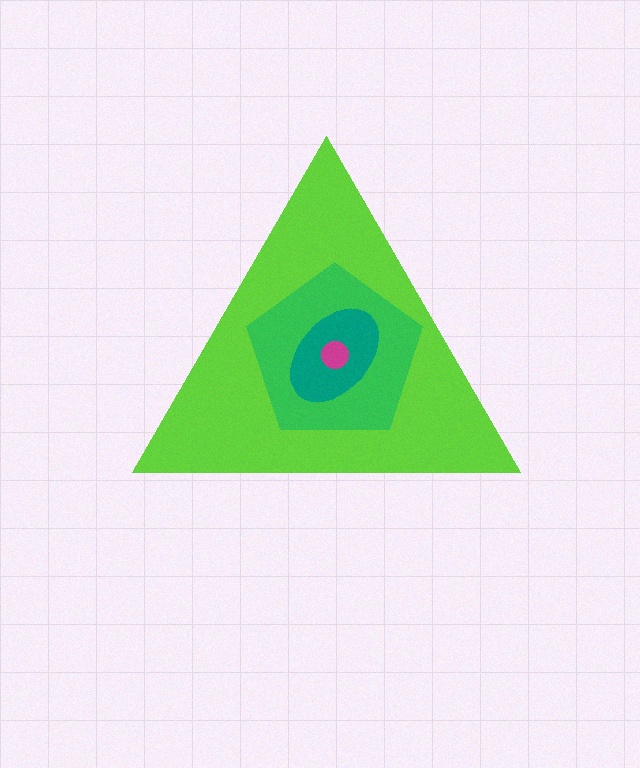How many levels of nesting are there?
4.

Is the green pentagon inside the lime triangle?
Yes.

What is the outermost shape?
The lime triangle.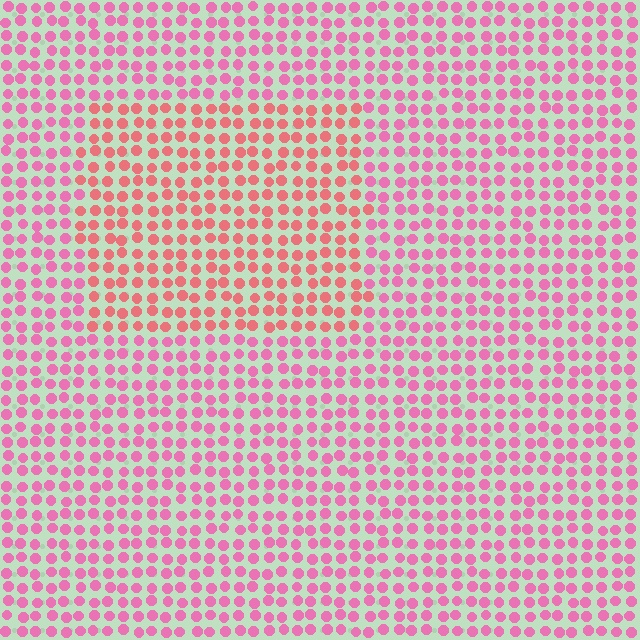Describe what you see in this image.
The image is filled with small pink elements in a uniform arrangement. A rectangle-shaped region is visible where the elements are tinted to a slightly different hue, forming a subtle color boundary.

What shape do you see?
I see a rectangle.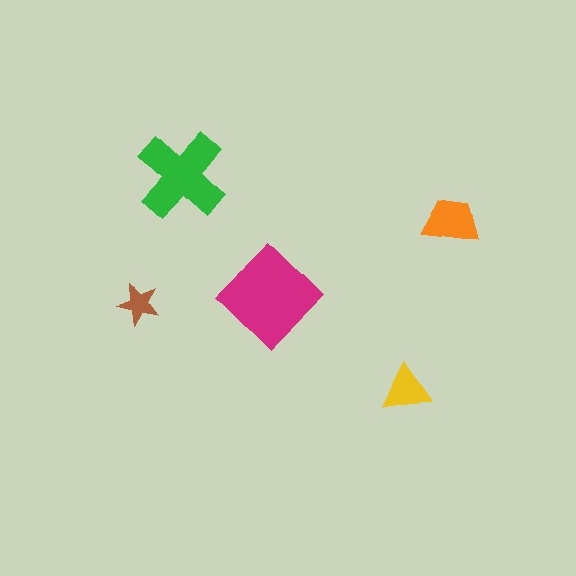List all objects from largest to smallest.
The magenta diamond, the green cross, the orange trapezoid, the yellow triangle, the brown star.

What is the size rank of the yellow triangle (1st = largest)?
4th.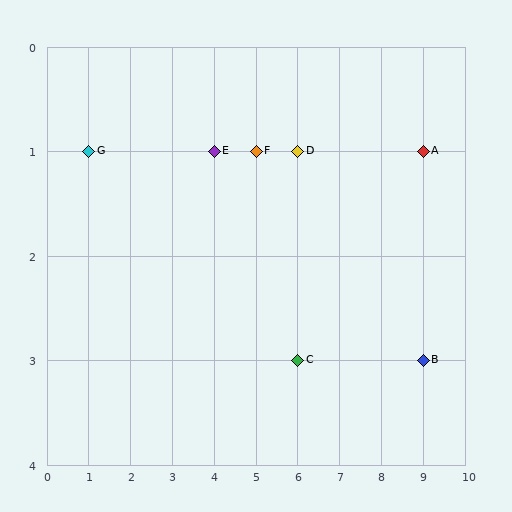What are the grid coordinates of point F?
Point F is at grid coordinates (5, 1).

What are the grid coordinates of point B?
Point B is at grid coordinates (9, 3).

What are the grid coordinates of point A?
Point A is at grid coordinates (9, 1).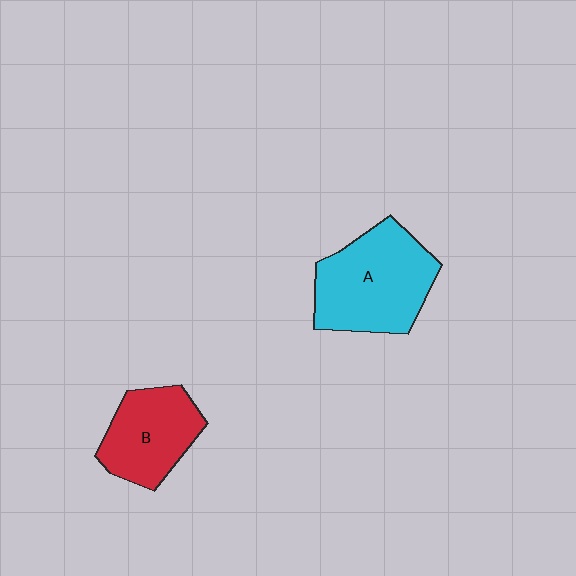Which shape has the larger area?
Shape A (cyan).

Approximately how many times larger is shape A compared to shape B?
Approximately 1.4 times.